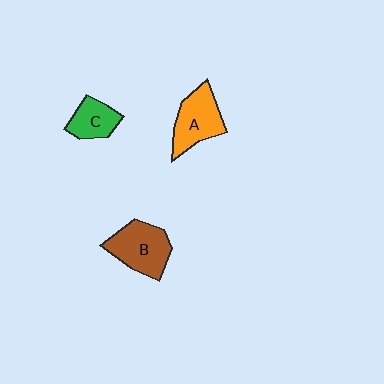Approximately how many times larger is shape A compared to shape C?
Approximately 1.5 times.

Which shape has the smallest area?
Shape C (green).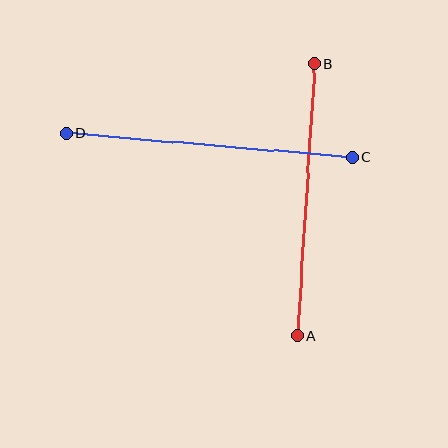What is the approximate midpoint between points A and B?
The midpoint is at approximately (306, 200) pixels.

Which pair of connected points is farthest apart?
Points C and D are farthest apart.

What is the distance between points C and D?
The distance is approximately 287 pixels.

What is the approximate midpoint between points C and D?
The midpoint is at approximately (209, 145) pixels.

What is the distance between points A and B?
The distance is approximately 273 pixels.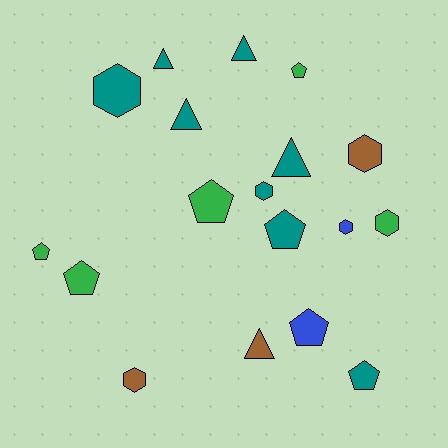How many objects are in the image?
There are 18 objects.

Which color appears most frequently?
Teal, with 8 objects.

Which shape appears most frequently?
Pentagon, with 7 objects.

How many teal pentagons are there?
There are 2 teal pentagons.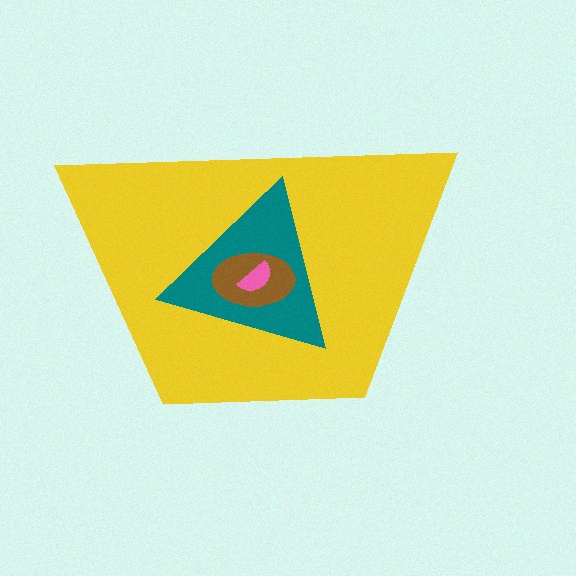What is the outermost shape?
The yellow trapezoid.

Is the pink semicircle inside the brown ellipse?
Yes.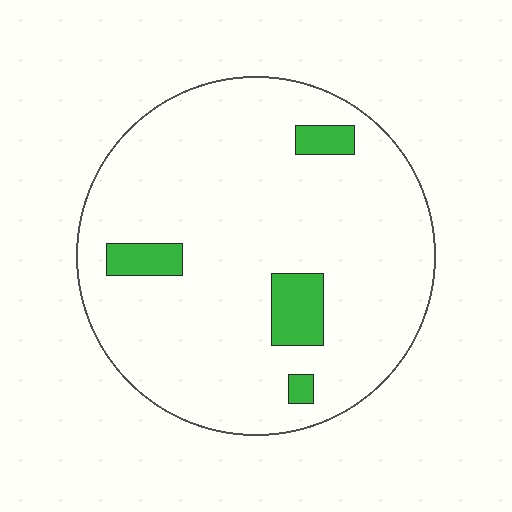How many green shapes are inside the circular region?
4.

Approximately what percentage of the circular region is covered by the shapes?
Approximately 10%.